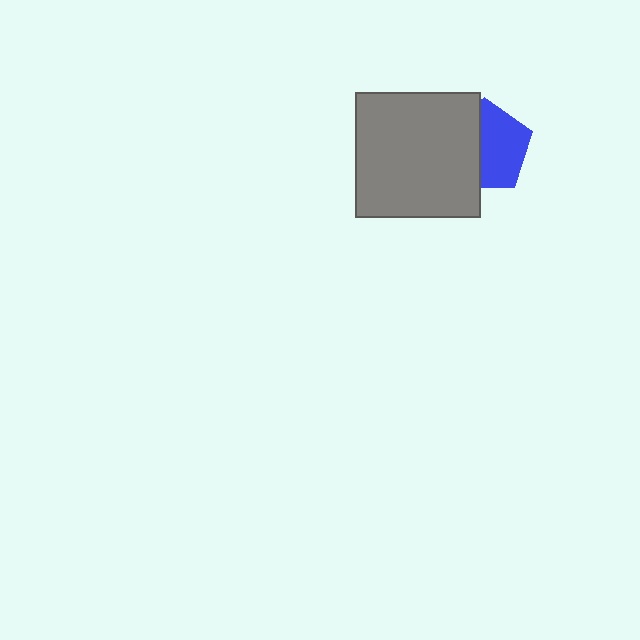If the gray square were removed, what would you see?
You would see the complete blue pentagon.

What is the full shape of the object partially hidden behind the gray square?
The partially hidden object is a blue pentagon.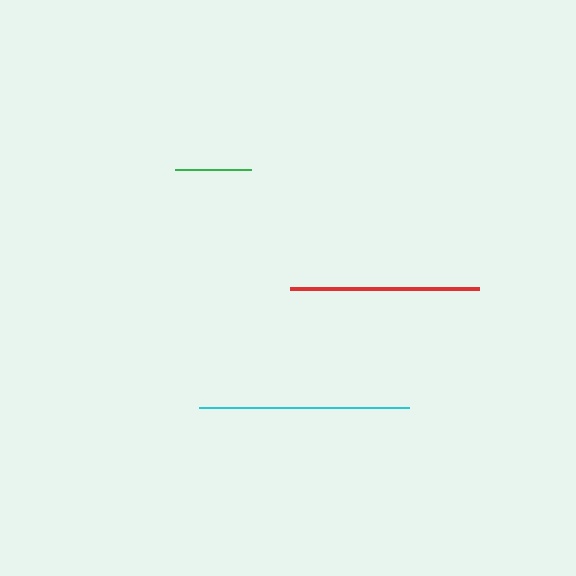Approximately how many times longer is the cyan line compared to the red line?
The cyan line is approximately 1.1 times the length of the red line.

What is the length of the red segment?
The red segment is approximately 189 pixels long.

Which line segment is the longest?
The cyan line is the longest at approximately 210 pixels.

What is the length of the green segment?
The green segment is approximately 76 pixels long.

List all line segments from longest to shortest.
From longest to shortest: cyan, red, green.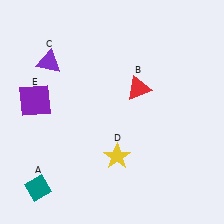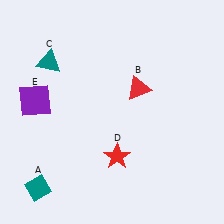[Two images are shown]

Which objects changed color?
C changed from purple to teal. D changed from yellow to red.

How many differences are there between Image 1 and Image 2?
There are 2 differences between the two images.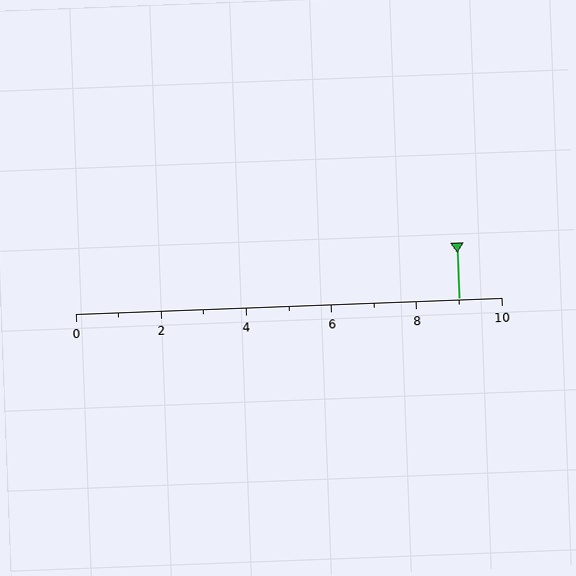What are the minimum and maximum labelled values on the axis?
The axis runs from 0 to 10.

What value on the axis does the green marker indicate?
The marker indicates approximately 9.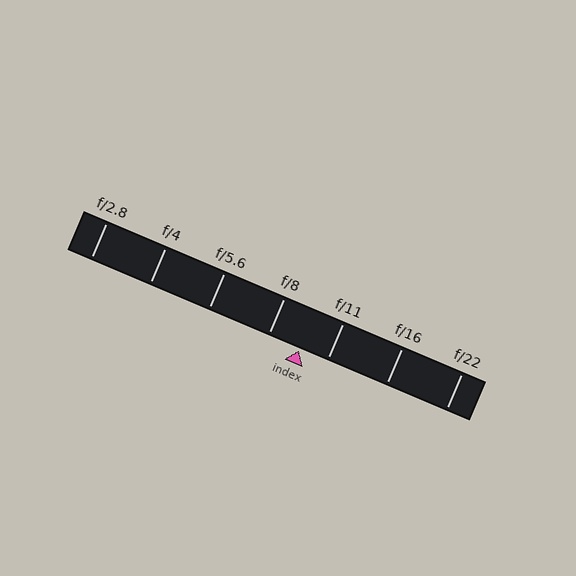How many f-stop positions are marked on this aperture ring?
There are 7 f-stop positions marked.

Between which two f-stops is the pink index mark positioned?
The index mark is between f/8 and f/11.